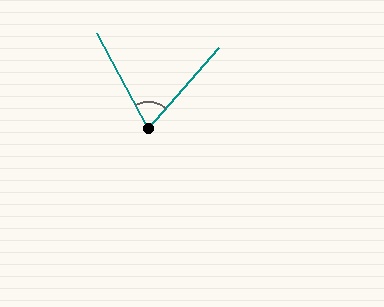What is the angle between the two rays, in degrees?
Approximately 69 degrees.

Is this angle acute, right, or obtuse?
It is acute.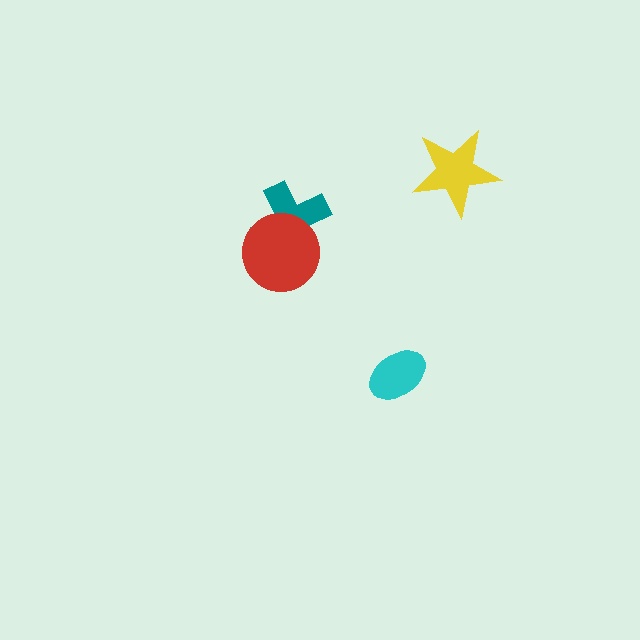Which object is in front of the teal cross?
The red circle is in front of the teal cross.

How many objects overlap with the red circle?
1 object overlaps with the red circle.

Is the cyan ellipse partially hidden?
No, no other shape covers it.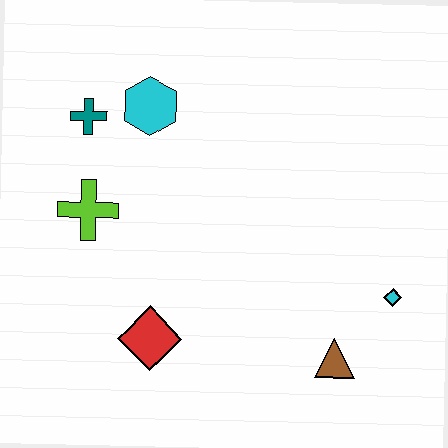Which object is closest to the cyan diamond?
The brown triangle is closest to the cyan diamond.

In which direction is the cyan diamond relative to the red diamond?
The cyan diamond is to the right of the red diamond.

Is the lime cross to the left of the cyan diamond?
Yes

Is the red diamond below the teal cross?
Yes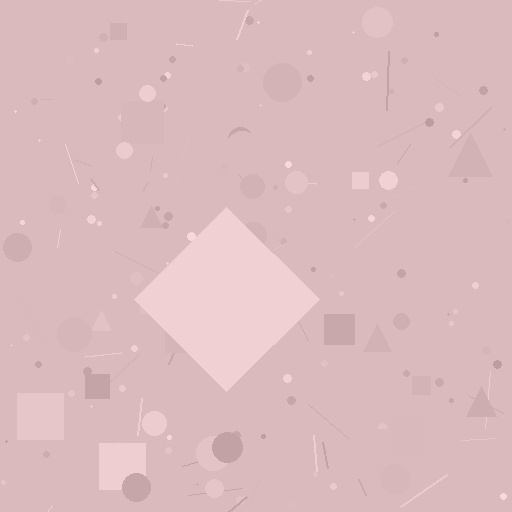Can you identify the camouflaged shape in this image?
The camouflaged shape is a diamond.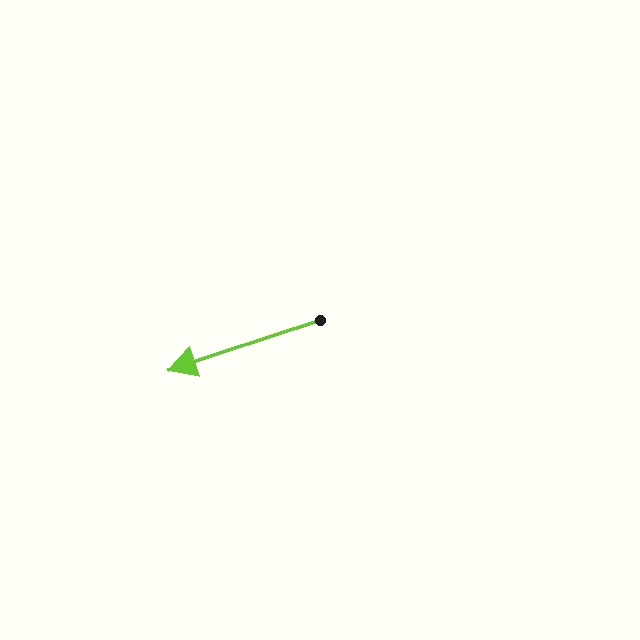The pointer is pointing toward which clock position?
Roughly 8 o'clock.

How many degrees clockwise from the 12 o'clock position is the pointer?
Approximately 252 degrees.